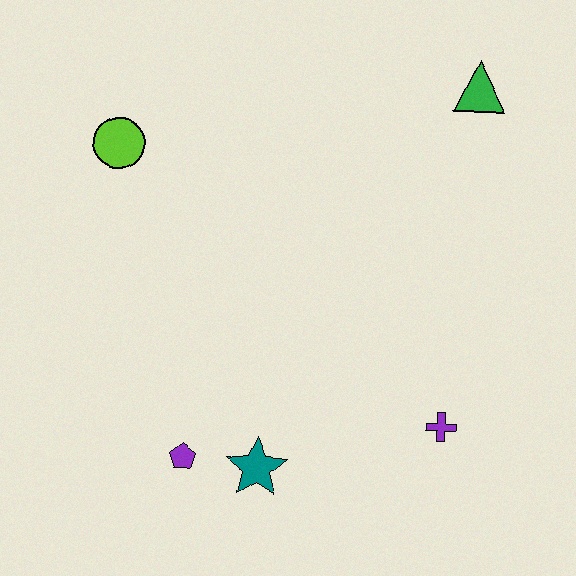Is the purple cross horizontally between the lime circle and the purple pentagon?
No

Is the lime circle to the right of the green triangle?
No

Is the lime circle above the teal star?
Yes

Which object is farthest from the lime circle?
The purple cross is farthest from the lime circle.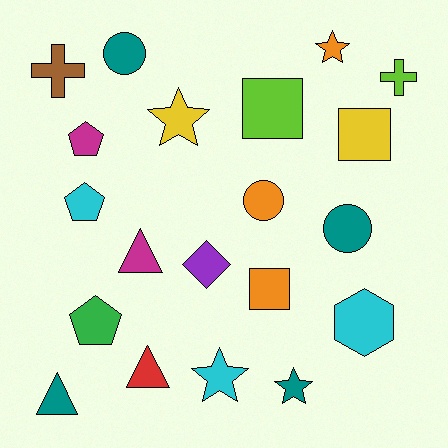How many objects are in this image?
There are 20 objects.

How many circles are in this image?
There are 3 circles.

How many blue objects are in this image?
There are no blue objects.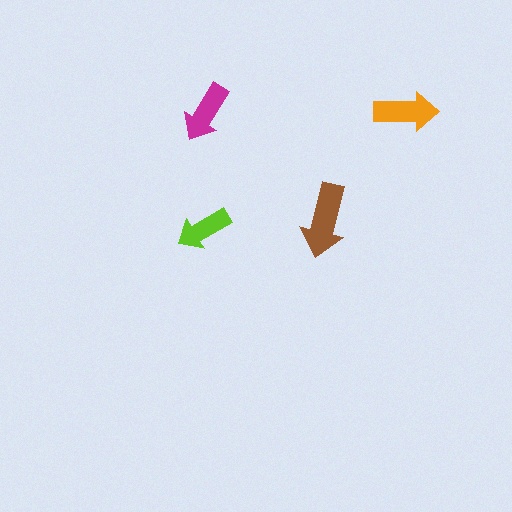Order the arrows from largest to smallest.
the brown one, the orange one, the magenta one, the lime one.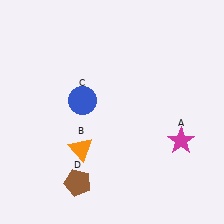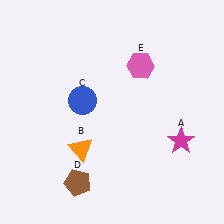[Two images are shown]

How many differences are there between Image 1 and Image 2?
There is 1 difference between the two images.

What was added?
A pink hexagon (E) was added in Image 2.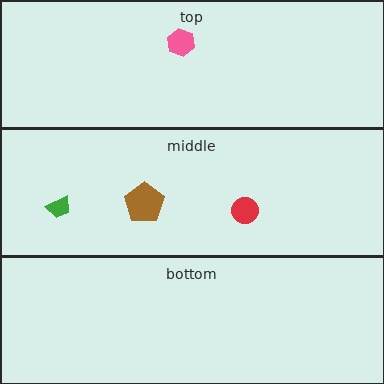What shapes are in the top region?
The pink hexagon.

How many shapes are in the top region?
1.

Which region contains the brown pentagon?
The middle region.